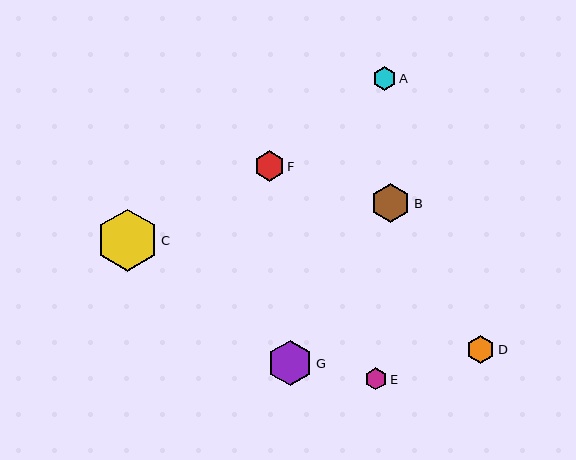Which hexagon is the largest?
Hexagon C is the largest with a size of approximately 62 pixels.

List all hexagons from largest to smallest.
From largest to smallest: C, G, B, F, D, A, E.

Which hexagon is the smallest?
Hexagon E is the smallest with a size of approximately 22 pixels.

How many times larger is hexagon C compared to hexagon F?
Hexagon C is approximately 2.1 times the size of hexagon F.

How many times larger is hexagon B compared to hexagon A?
Hexagon B is approximately 1.6 times the size of hexagon A.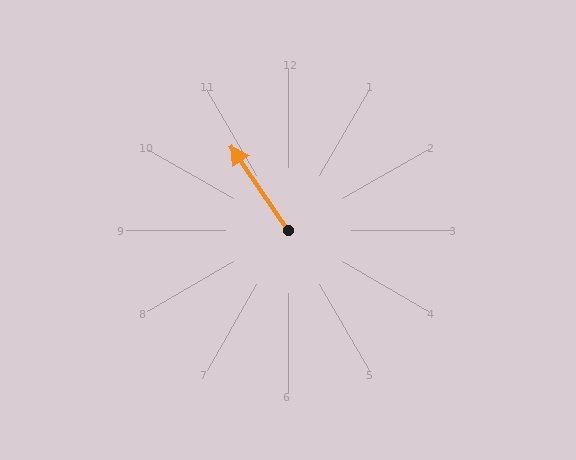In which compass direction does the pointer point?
Northwest.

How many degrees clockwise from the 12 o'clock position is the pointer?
Approximately 326 degrees.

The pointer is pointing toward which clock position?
Roughly 11 o'clock.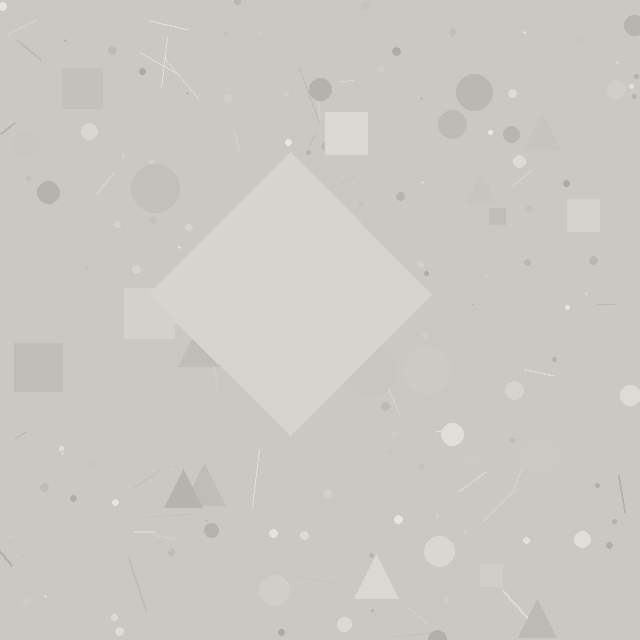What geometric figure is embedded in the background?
A diamond is embedded in the background.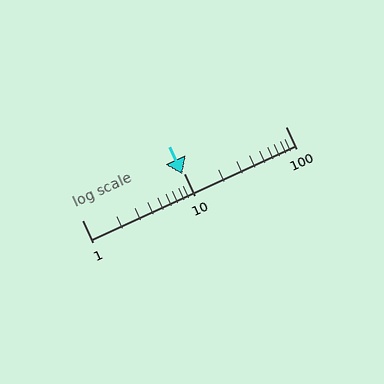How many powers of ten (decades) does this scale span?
The scale spans 2 decades, from 1 to 100.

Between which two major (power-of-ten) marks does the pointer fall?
The pointer is between 1 and 10.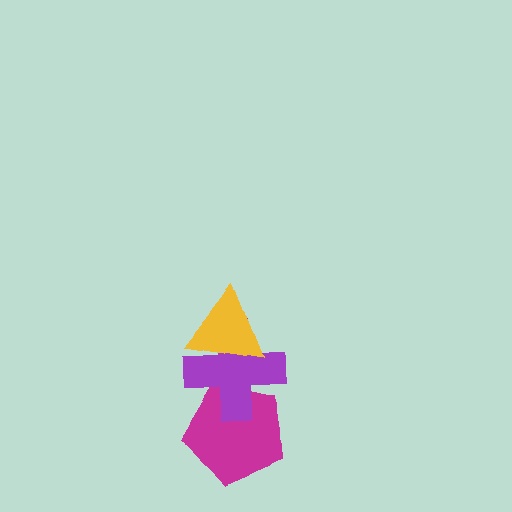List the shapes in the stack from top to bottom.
From top to bottom: the yellow triangle, the purple cross, the magenta pentagon.